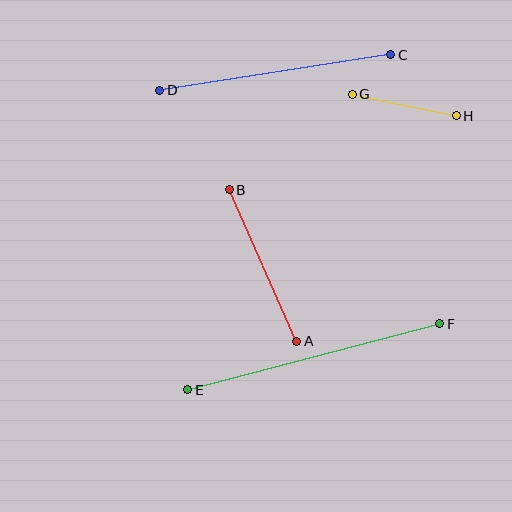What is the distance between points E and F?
The distance is approximately 260 pixels.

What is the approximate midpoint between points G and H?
The midpoint is at approximately (404, 105) pixels.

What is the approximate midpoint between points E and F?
The midpoint is at approximately (314, 357) pixels.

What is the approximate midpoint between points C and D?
The midpoint is at approximately (275, 73) pixels.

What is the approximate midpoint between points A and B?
The midpoint is at approximately (263, 265) pixels.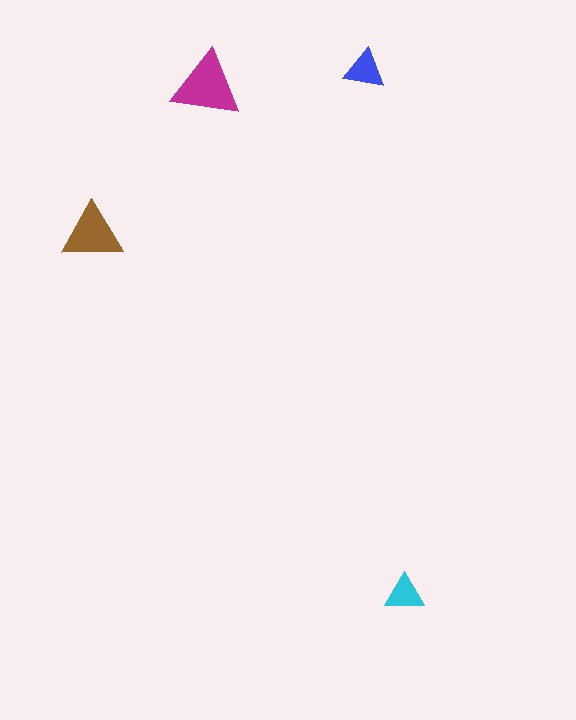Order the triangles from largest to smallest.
the magenta one, the brown one, the blue one, the cyan one.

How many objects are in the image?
There are 4 objects in the image.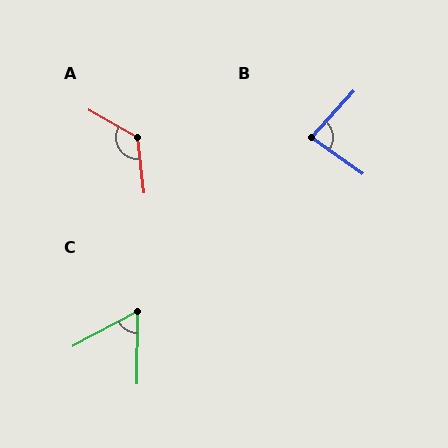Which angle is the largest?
A, at approximately 126 degrees.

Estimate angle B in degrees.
Approximately 83 degrees.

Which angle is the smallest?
C, at approximately 62 degrees.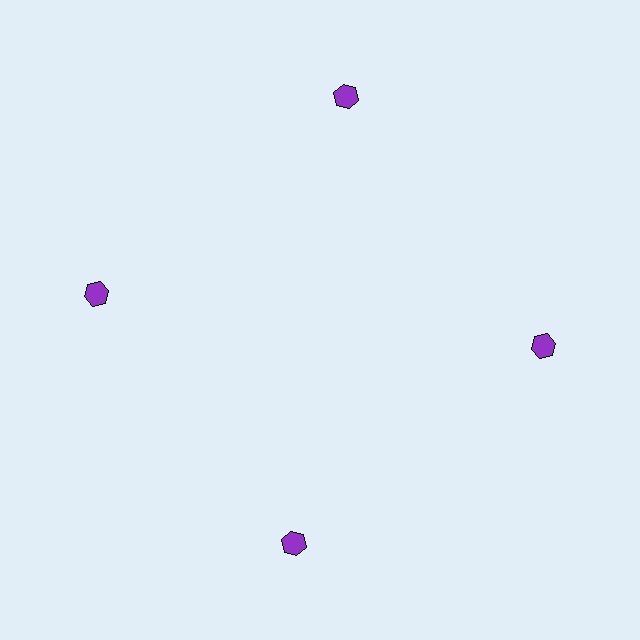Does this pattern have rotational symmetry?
Yes, this pattern has 4-fold rotational symmetry. It looks the same after rotating 90 degrees around the center.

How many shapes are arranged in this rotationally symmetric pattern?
There are 4 shapes, arranged in 4 groups of 1.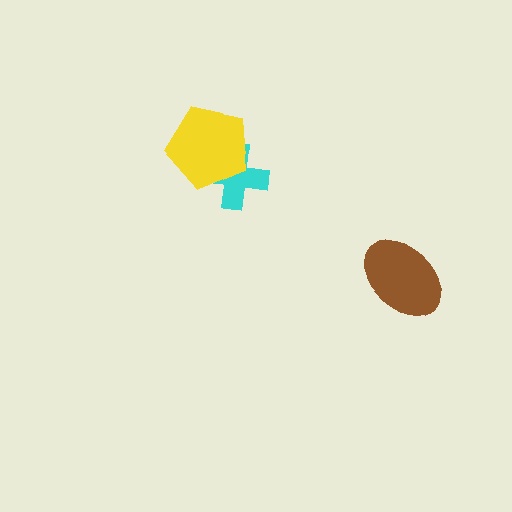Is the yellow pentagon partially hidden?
No, no other shape covers it.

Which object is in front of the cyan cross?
The yellow pentagon is in front of the cyan cross.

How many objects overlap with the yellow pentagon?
1 object overlaps with the yellow pentagon.